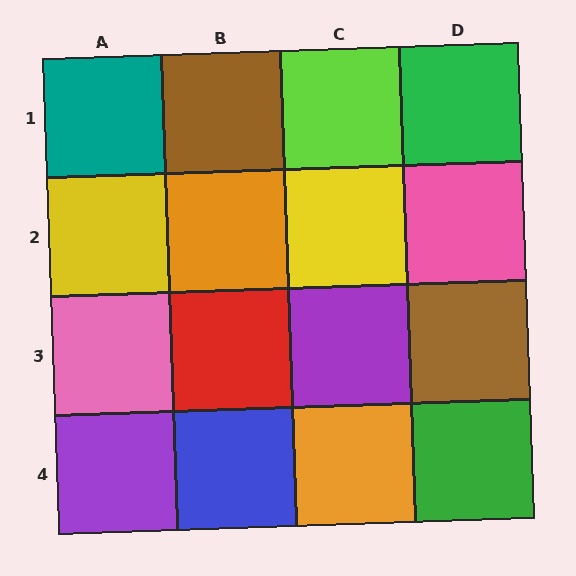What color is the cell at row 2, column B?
Orange.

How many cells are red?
1 cell is red.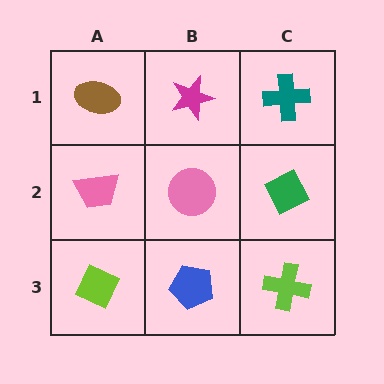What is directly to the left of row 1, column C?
A magenta star.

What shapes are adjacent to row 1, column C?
A green diamond (row 2, column C), a magenta star (row 1, column B).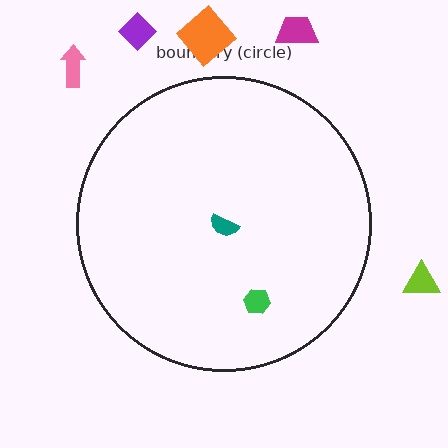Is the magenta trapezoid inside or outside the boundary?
Outside.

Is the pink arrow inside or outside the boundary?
Outside.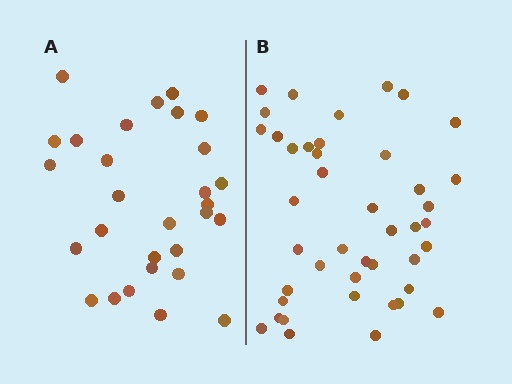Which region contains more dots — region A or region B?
Region B (the right region) has more dots.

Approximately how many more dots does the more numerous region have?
Region B has approximately 15 more dots than region A.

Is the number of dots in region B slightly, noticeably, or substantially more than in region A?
Region B has substantially more. The ratio is roughly 1.5 to 1.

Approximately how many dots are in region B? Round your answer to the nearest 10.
About 40 dots. (The exact count is 43, which rounds to 40.)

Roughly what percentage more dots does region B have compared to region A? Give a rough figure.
About 50% more.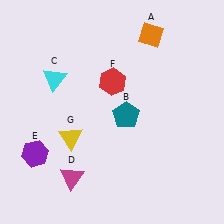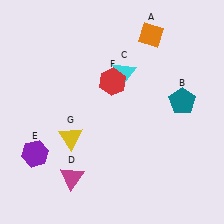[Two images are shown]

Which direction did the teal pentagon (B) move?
The teal pentagon (B) moved right.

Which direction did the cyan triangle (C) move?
The cyan triangle (C) moved right.